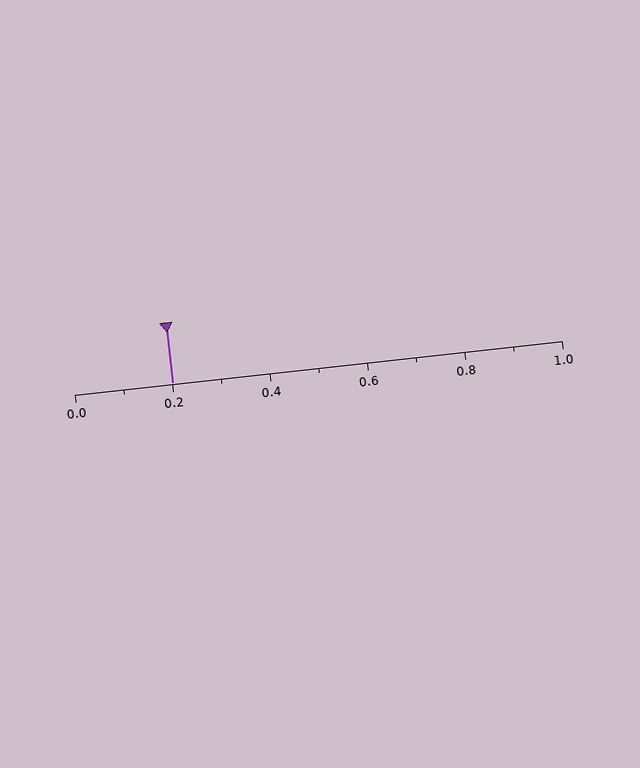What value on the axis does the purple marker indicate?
The marker indicates approximately 0.2.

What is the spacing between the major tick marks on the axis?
The major ticks are spaced 0.2 apart.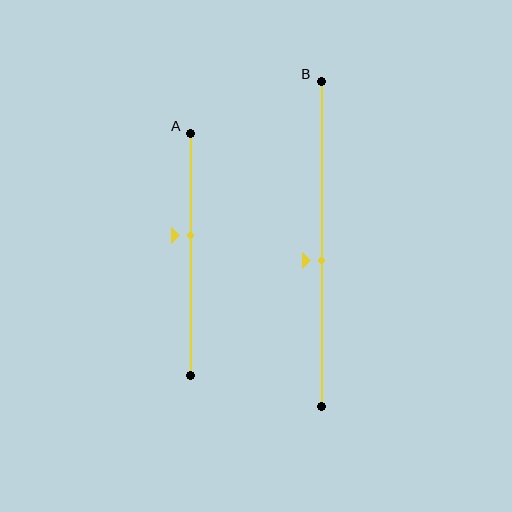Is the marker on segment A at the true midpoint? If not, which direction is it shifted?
No, the marker on segment A is shifted upward by about 8% of the segment length.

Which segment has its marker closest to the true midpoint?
Segment B has its marker closest to the true midpoint.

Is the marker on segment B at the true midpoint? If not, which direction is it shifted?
No, the marker on segment B is shifted downward by about 5% of the segment length.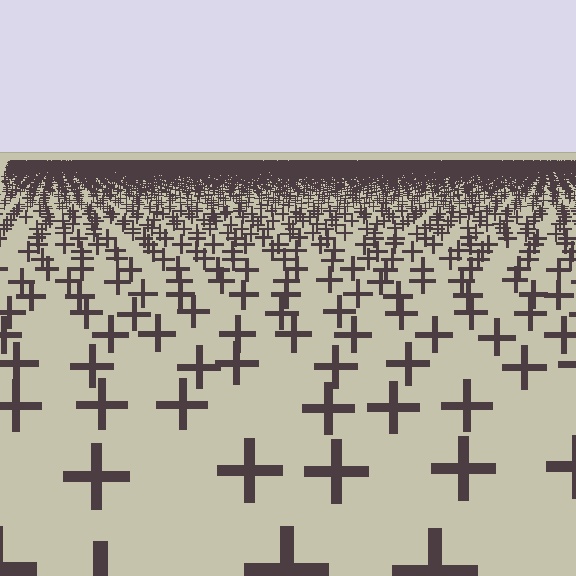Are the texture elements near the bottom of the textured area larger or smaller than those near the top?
Larger. Near the bottom, elements are closer to the viewer and appear at a bigger on-screen size.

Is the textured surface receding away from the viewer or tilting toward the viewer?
The surface is receding away from the viewer. Texture elements get smaller and denser toward the top.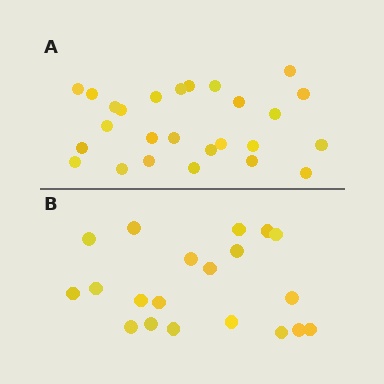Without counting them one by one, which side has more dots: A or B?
Region A (the top region) has more dots.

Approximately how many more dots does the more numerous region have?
Region A has about 6 more dots than region B.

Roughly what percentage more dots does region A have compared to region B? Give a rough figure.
About 30% more.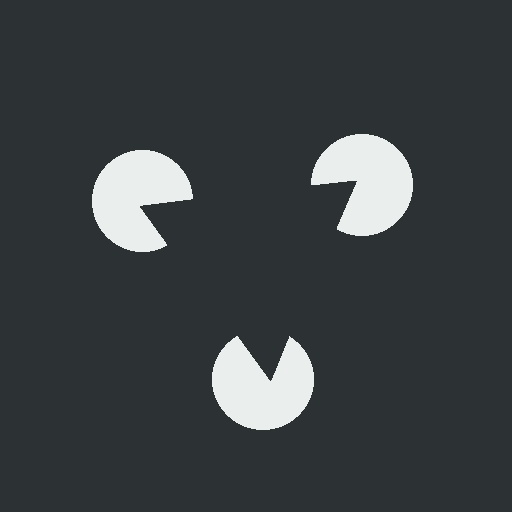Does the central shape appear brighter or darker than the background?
It typically appears slightly darker than the background, even though no actual brightness change is drawn.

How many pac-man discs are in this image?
There are 3 — one at each vertex of the illusory triangle.